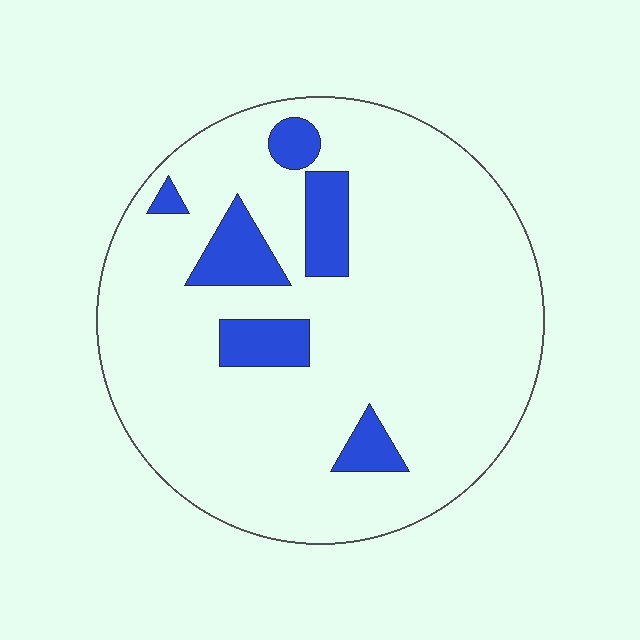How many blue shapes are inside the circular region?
6.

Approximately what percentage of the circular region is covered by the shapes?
Approximately 15%.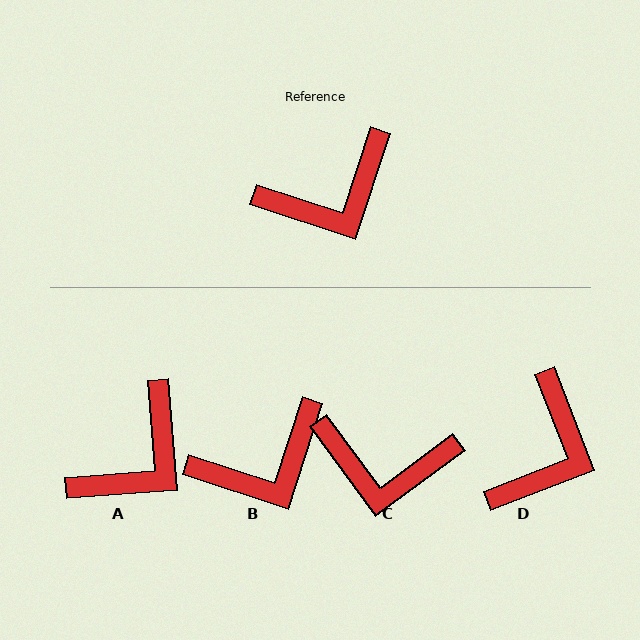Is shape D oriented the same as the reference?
No, it is off by about 39 degrees.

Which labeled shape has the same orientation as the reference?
B.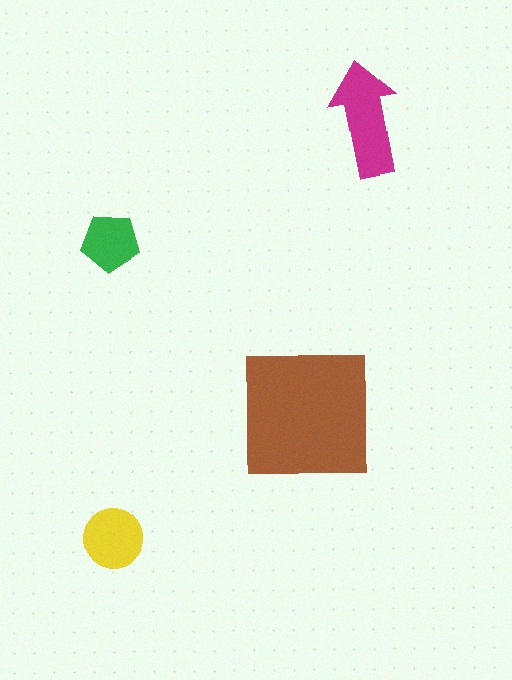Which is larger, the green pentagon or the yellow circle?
The yellow circle.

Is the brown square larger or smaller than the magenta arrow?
Larger.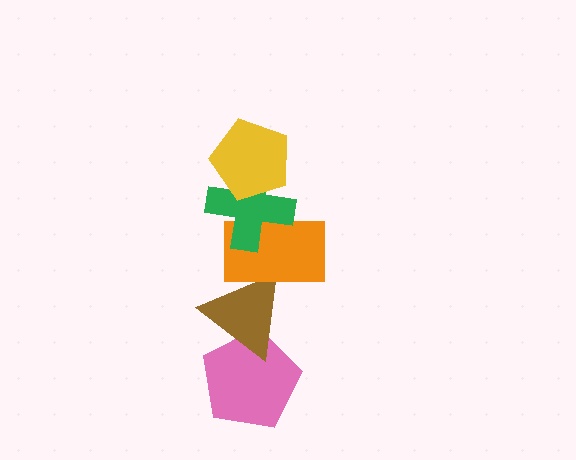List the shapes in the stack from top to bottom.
From top to bottom: the yellow pentagon, the green cross, the orange rectangle, the brown triangle, the pink pentagon.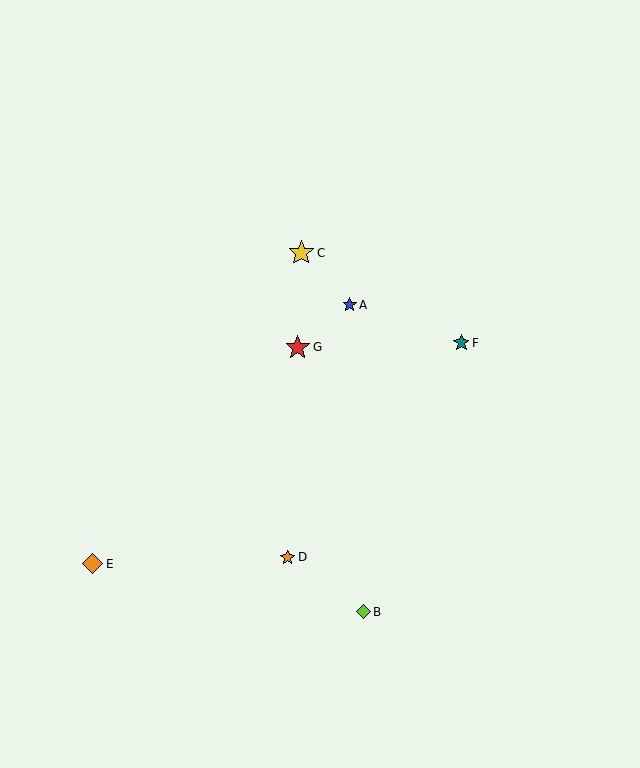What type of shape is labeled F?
Shape F is a teal star.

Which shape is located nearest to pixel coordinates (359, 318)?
The blue star (labeled A) at (350, 305) is nearest to that location.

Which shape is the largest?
The yellow star (labeled C) is the largest.